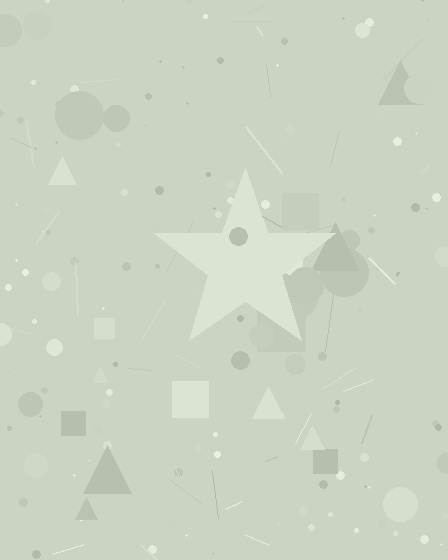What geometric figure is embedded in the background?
A star is embedded in the background.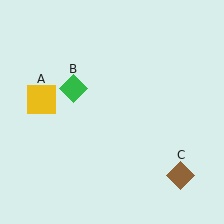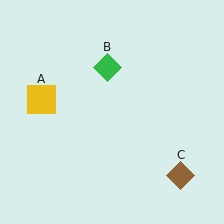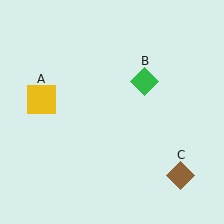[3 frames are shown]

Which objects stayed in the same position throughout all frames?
Yellow square (object A) and brown diamond (object C) remained stationary.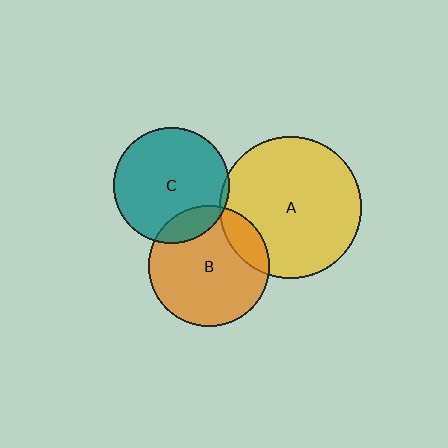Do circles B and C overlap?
Yes.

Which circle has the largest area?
Circle A (yellow).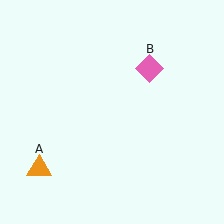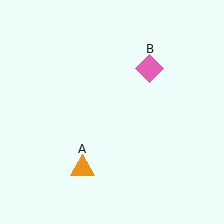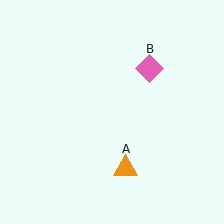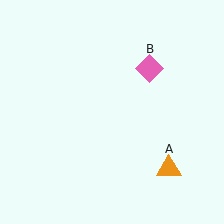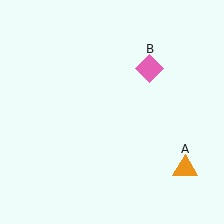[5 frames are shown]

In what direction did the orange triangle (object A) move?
The orange triangle (object A) moved right.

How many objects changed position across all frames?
1 object changed position: orange triangle (object A).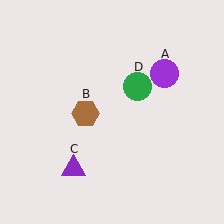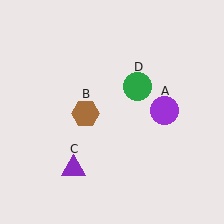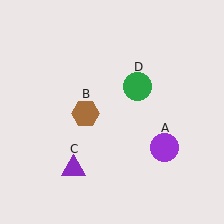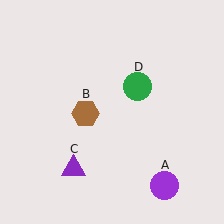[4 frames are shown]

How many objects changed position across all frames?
1 object changed position: purple circle (object A).